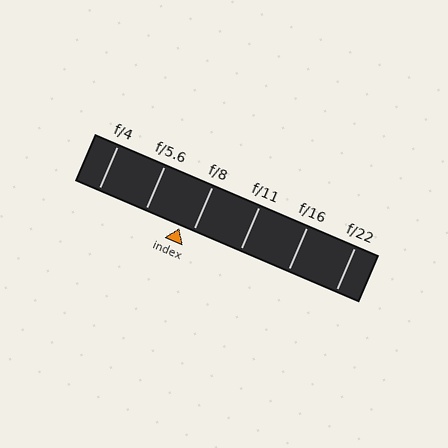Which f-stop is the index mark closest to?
The index mark is closest to f/8.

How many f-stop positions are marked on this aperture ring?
There are 6 f-stop positions marked.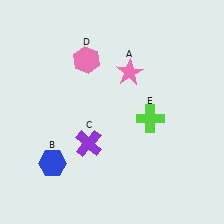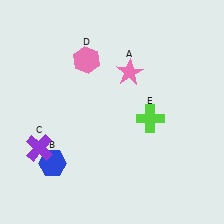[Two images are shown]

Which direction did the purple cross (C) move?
The purple cross (C) moved left.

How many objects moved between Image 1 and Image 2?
1 object moved between the two images.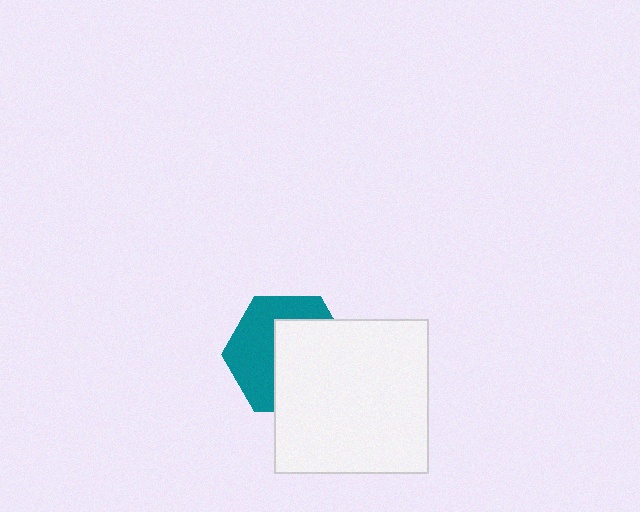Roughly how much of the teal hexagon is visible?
About half of it is visible (roughly 47%).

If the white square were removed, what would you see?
You would see the complete teal hexagon.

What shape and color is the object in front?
The object in front is a white square.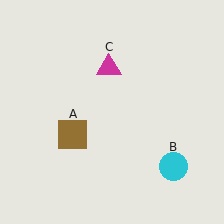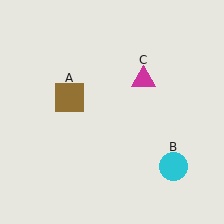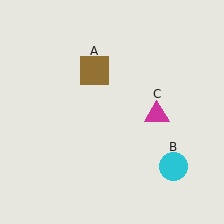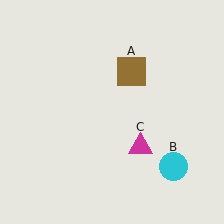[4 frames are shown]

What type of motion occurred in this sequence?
The brown square (object A), magenta triangle (object C) rotated clockwise around the center of the scene.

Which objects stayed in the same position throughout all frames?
Cyan circle (object B) remained stationary.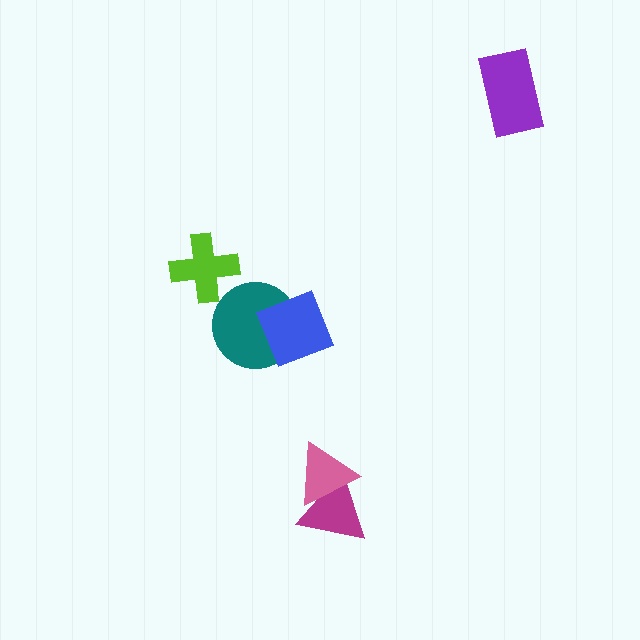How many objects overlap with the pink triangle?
1 object overlaps with the pink triangle.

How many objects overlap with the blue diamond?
1 object overlaps with the blue diamond.